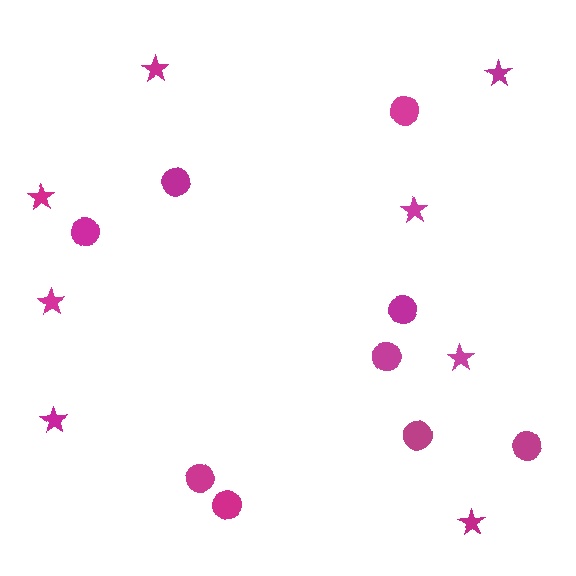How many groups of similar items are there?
There are 2 groups: one group of circles (9) and one group of stars (8).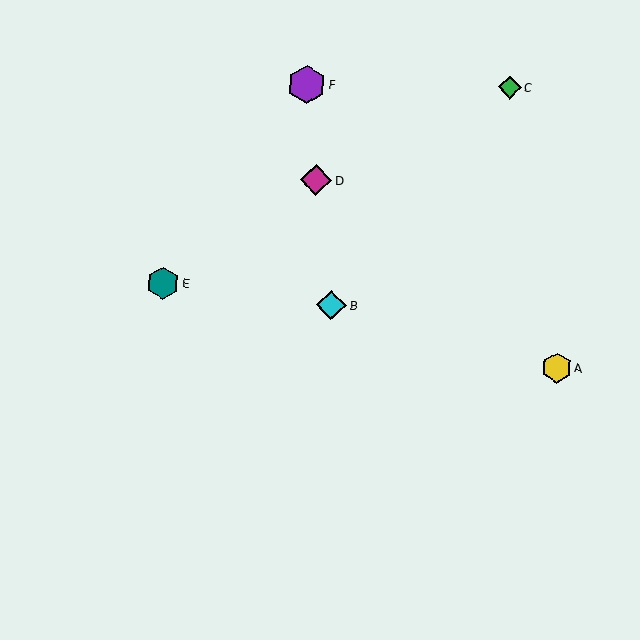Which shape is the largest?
The purple hexagon (labeled F) is the largest.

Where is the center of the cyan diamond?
The center of the cyan diamond is at (331, 305).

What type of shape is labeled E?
Shape E is a teal hexagon.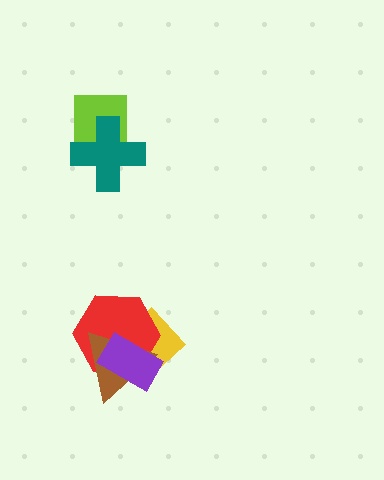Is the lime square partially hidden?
Yes, it is partially covered by another shape.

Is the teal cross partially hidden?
No, no other shape covers it.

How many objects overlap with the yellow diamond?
3 objects overlap with the yellow diamond.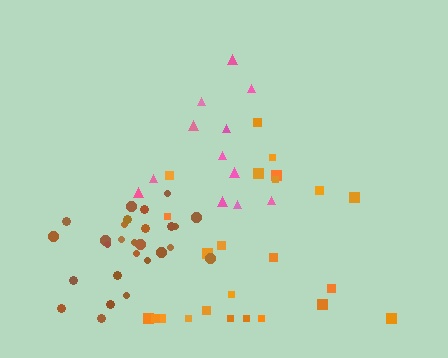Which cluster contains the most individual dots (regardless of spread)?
Brown (27).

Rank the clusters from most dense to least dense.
brown, orange, pink.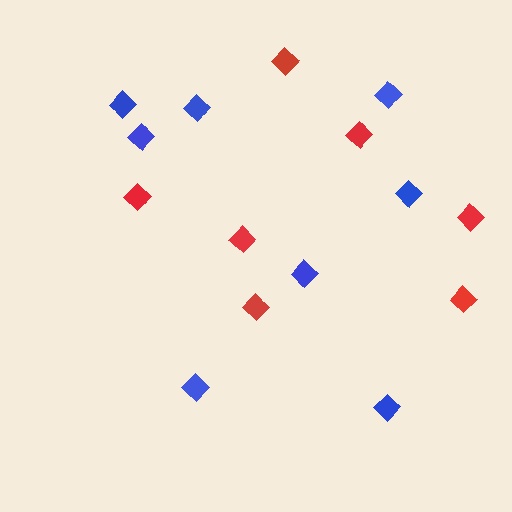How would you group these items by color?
There are 2 groups: one group of red diamonds (7) and one group of blue diamonds (8).